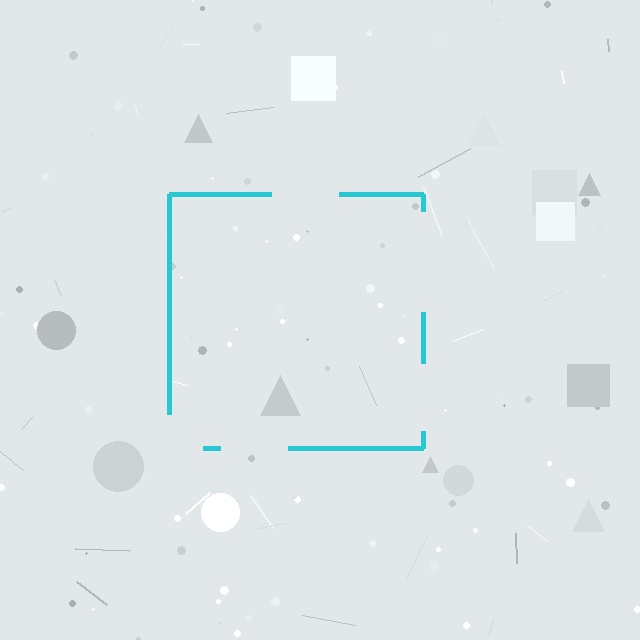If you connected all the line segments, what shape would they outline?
They would outline a square.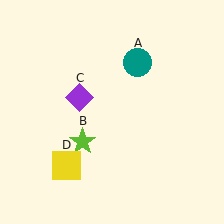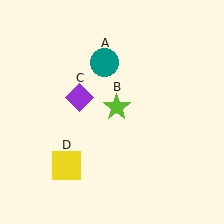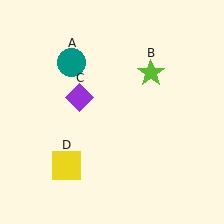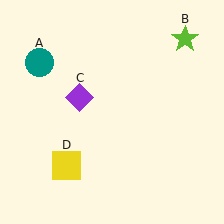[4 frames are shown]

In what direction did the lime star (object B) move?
The lime star (object B) moved up and to the right.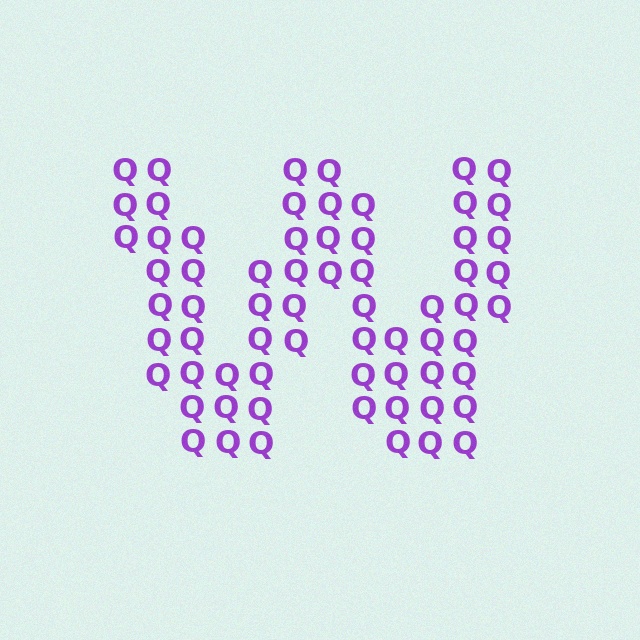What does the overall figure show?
The overall figure shows the letter W.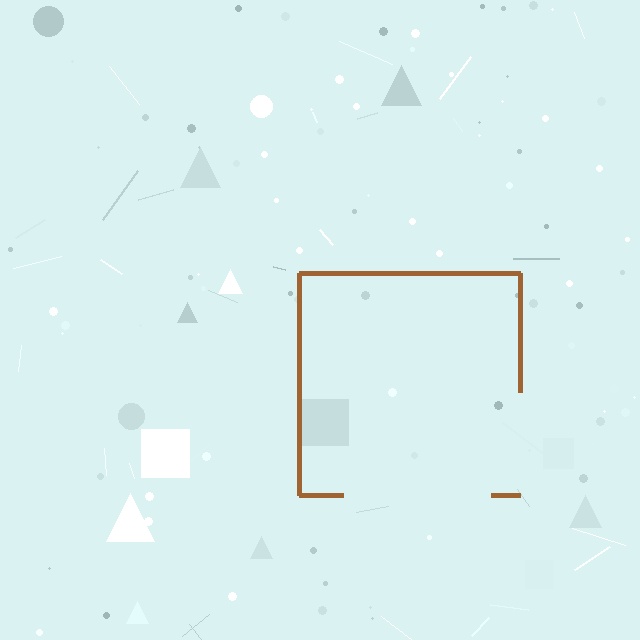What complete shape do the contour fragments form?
The contour fragments form a square.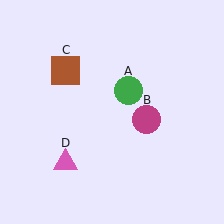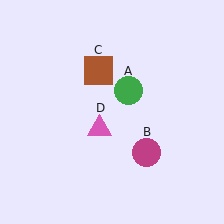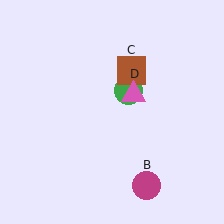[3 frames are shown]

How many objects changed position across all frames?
3 objects changed position: magenta circle (object B), brown square (object C), pink triangle (object D).